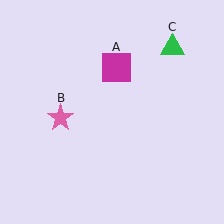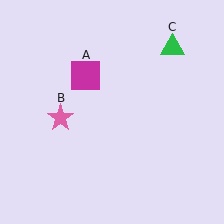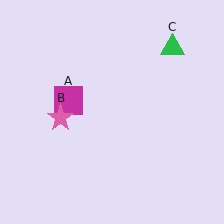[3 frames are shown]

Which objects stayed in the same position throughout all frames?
Pink star (object B) and green triangle (object C) remained stationary.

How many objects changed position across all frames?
1 object changed position: magenta square (object A).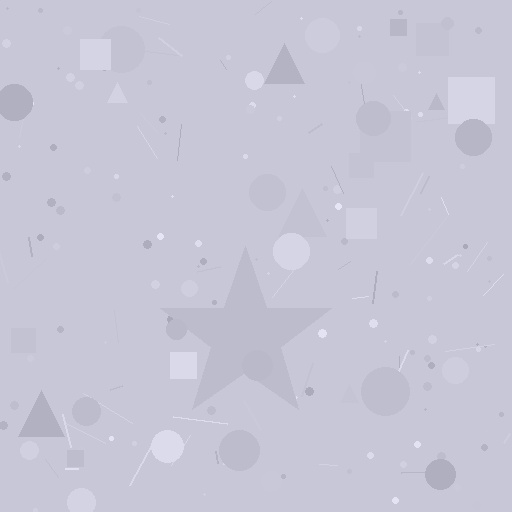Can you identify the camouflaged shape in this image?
The camouflaged shape is a star.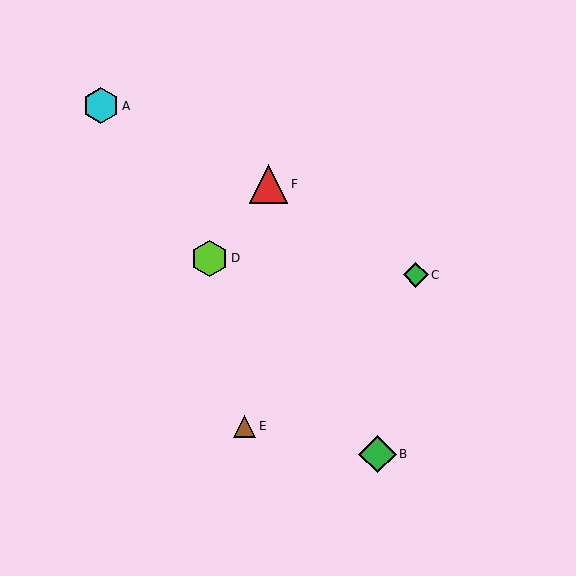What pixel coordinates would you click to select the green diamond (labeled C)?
Click at (416, 275) to select the green diamond C.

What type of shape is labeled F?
Shape F is a red triangle.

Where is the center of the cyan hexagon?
The center of the cyan hexagon is at (101, 106).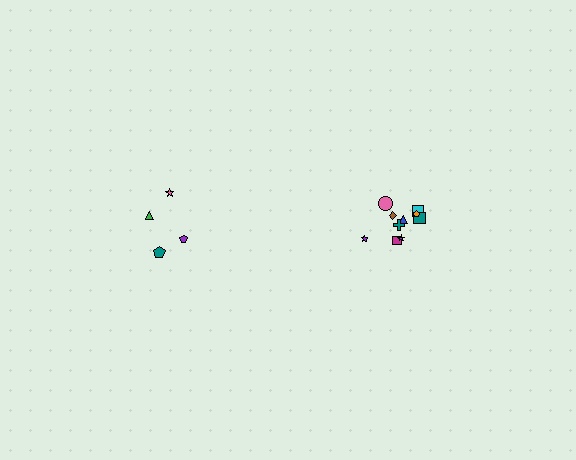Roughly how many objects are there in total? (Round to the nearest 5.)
Roughly 15 objects in total.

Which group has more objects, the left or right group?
The right group.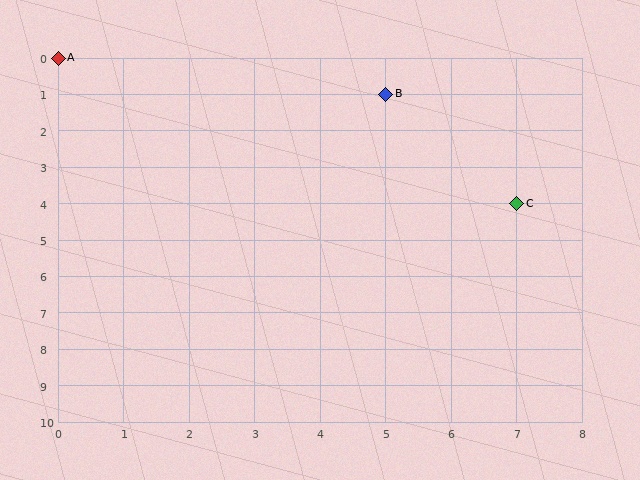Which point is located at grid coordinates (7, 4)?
Point C is at (7, 4).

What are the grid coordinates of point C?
Point C is at grid coordinates (7, 4).